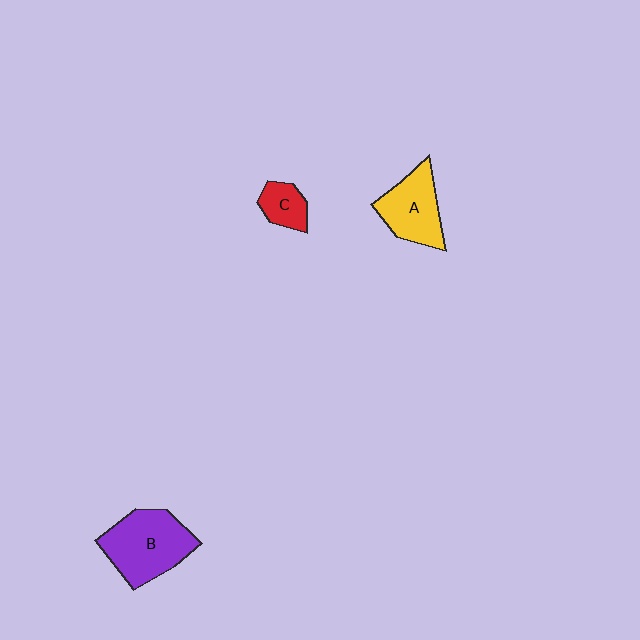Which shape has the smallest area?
Shape C (red).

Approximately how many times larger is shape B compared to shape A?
Approximately 1.3 times.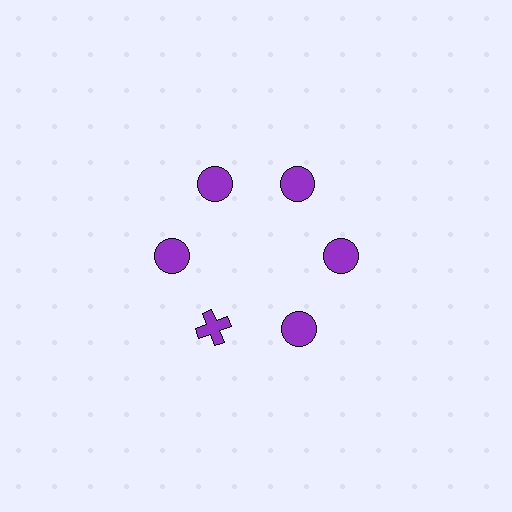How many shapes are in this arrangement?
There are 6 shapes arranged in a ring pattern.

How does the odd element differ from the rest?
It has a different shape: cross instead of circle.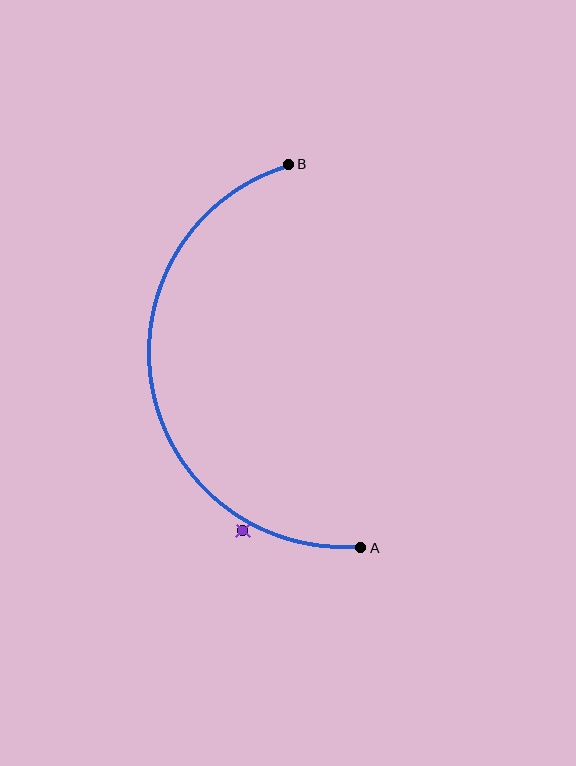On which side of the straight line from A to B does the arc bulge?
The arc bulges to the left of the straight line connecting A and B.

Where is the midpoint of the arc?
The arc midpoint is the point on the curve farthest from the straight line joining A and B. It sits to the left of that line.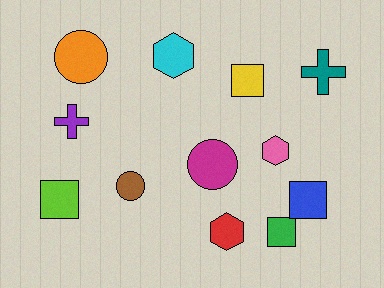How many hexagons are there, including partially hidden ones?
There are 3 hexagons.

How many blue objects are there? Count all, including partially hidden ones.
There is 1 blue object.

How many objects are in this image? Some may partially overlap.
There are 12 objects.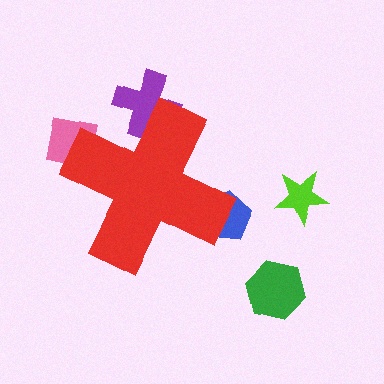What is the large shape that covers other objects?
A red cross.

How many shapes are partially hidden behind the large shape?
3 shapes are partially hidden.